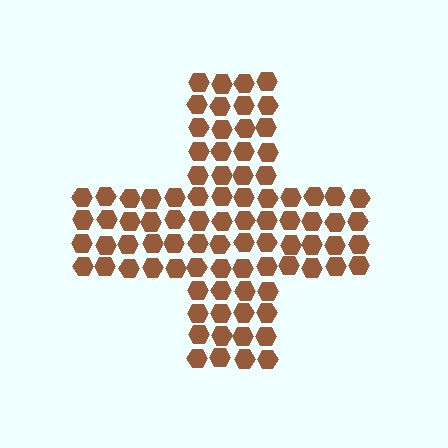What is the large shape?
The large shape is a cross.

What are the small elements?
The small elements are hexagons.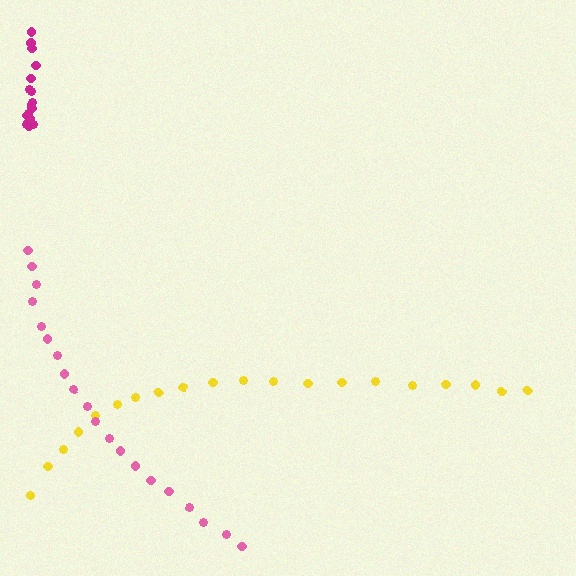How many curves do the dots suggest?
There are 3 distinct paths.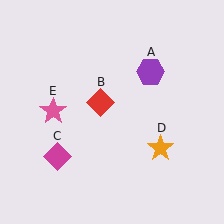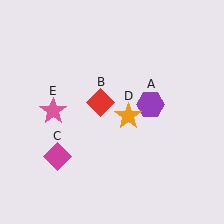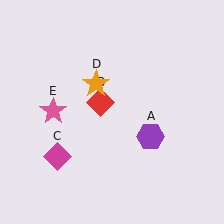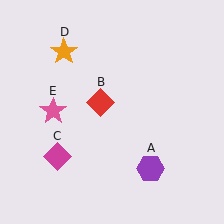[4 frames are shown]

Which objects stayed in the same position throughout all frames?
Red diamond (object B) and magenta diamond (object C) and pink star (object E) remained stationary.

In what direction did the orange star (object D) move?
The orange star (object D) moved up and to the left.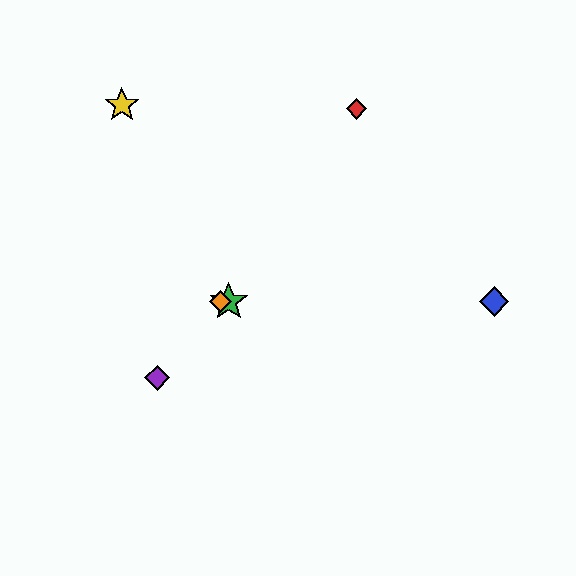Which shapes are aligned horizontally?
The blue diamond, the green star, the orange diamond are aligned horizontally.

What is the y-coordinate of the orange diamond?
The orange diamond is at y≈302.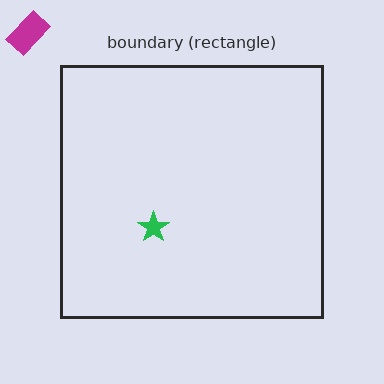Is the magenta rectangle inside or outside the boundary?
Outside.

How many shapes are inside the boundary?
1 inside, 1 outside.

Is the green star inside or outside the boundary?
Inside.